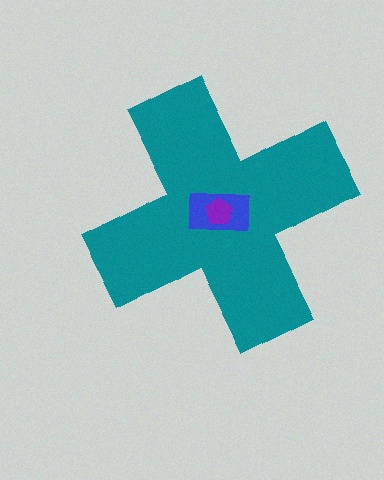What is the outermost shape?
The teal cross.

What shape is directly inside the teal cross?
The blue rectangle.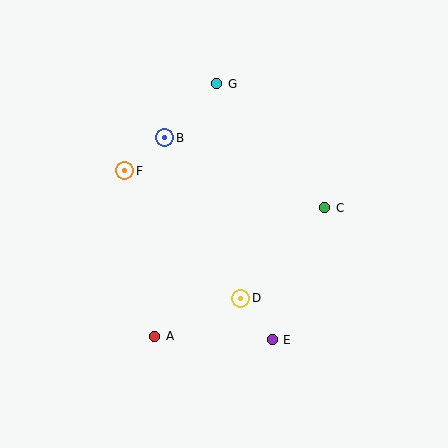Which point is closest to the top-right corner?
Point C is closest to the top-right corner.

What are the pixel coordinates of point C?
Point C is at (325, 208).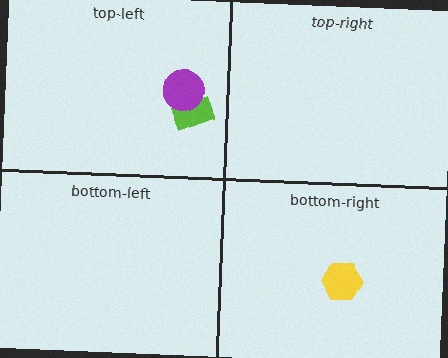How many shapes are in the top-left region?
2.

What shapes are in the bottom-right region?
The yellow hexagon.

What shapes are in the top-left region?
The lime rectangle, the purple circle.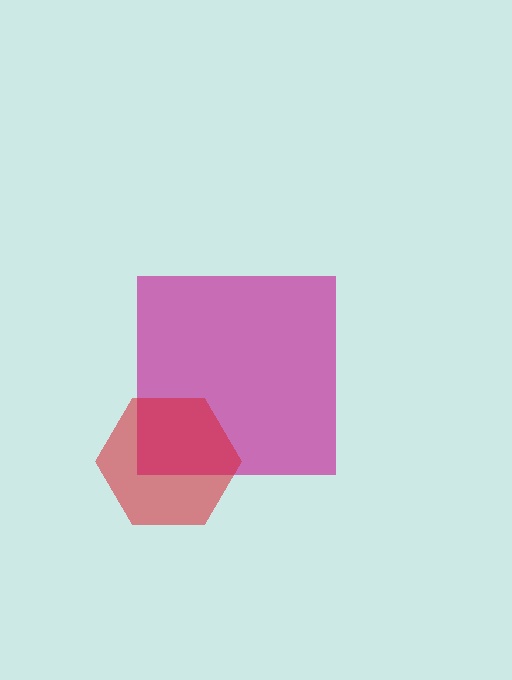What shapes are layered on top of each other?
The layered shapes are: a magenta square, a red hexagon.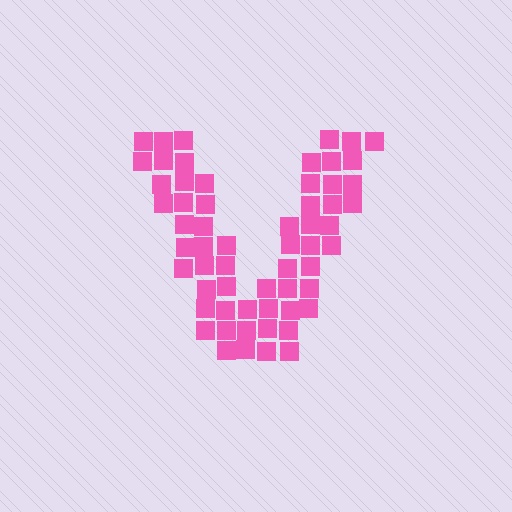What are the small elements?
The small elements are squares.